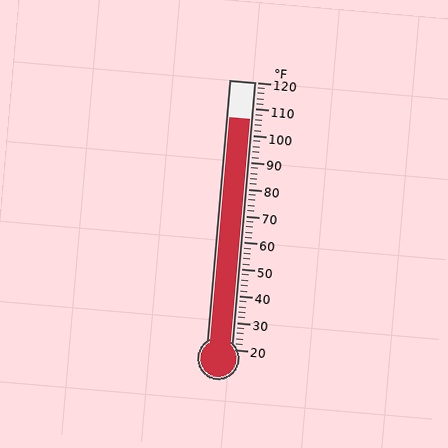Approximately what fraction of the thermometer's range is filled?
The thermometer is filled to approximately 85% of its range.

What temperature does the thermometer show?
The thermometer shows approximately 106°F.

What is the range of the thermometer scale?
The thermometer scale ranges from 20°F to 120°F.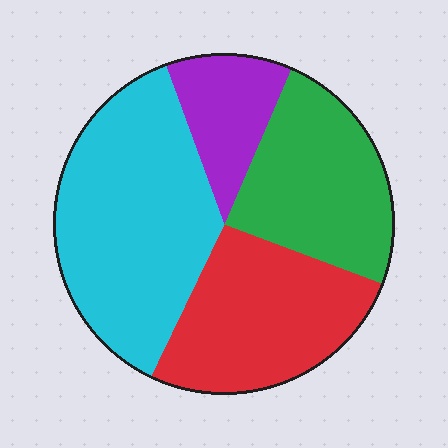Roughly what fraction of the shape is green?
Green covers about 25% of the shape.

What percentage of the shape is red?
Red takes up about one quarter (1/4) of the shape.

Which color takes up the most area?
Cyan, at roughly 35%.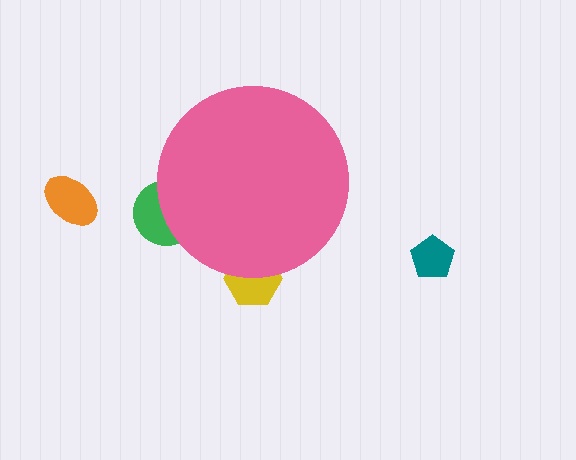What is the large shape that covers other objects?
A pink circle.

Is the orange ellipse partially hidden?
No, the orange ellipse is fully visible.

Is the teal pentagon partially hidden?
No, the teal pentagon is fully visible.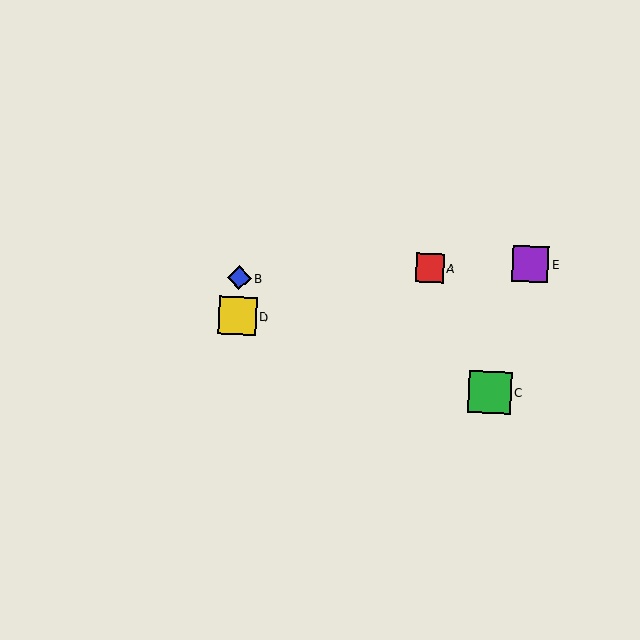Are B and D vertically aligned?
Yes, both are at x≈239.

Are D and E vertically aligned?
No, D is at x≈237 and E is at x≈531.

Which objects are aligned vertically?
Objects B, D are aligned vertically.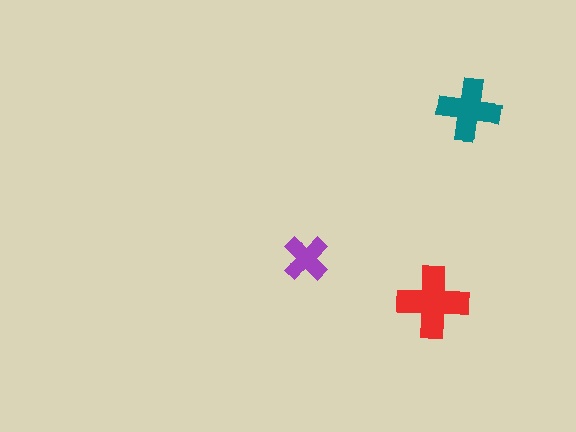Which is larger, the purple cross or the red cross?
The red one.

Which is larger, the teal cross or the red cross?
The red one.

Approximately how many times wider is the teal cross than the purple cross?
About 1.5 times wider.